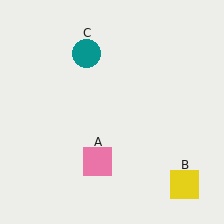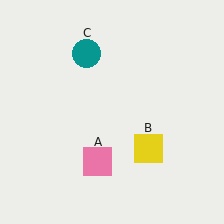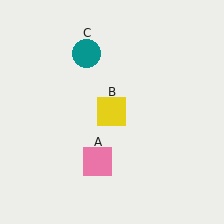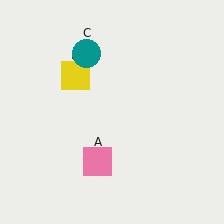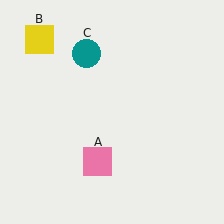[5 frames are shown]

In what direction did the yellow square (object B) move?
The yellow square (object B) moved up and to the left.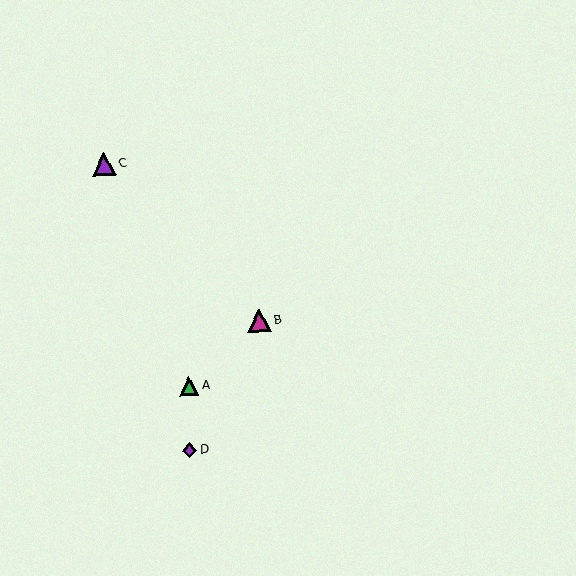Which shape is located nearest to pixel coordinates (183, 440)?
The purple diamond (labeled D) at (190, 450) is nearest to that location.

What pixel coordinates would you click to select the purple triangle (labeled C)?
Click at (104, 164) to select the purple triangle C.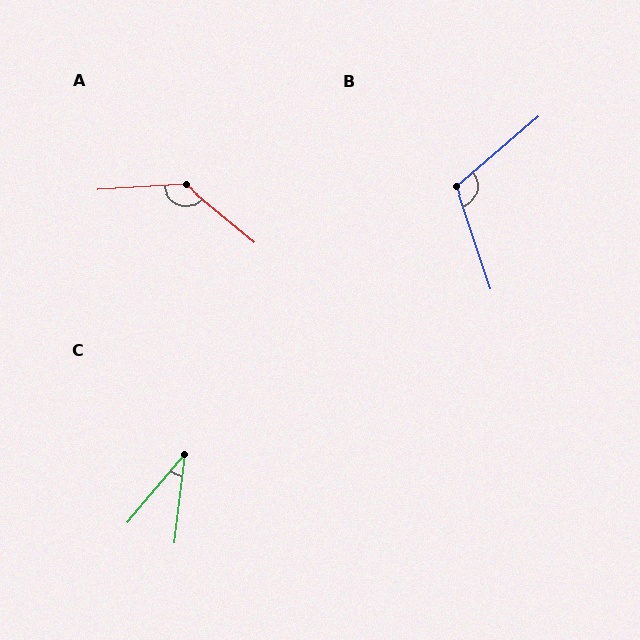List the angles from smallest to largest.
C (33°), B (112°), A (137°).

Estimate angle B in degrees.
Approximately 112 degrees.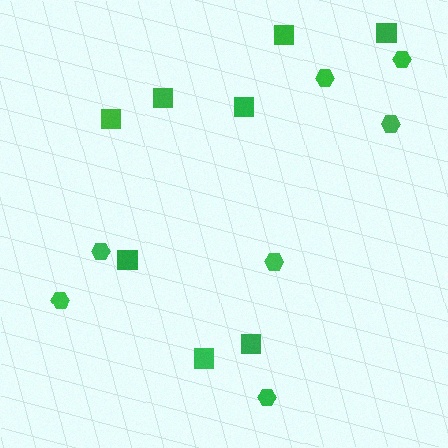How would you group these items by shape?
There are 2 groups: one group of squares (8) and one group of hexagons (7).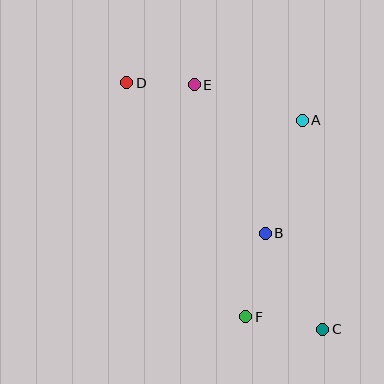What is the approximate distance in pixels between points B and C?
The distance between B and C is approximately 112 pixels.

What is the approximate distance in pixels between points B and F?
The distance between B and F is approximately 86 pixels.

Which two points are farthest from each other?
Points C and D are farthest from each other.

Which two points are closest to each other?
Points D and E are closest to each other.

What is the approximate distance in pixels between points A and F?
The distance between A and F is approximately 204 pixels.